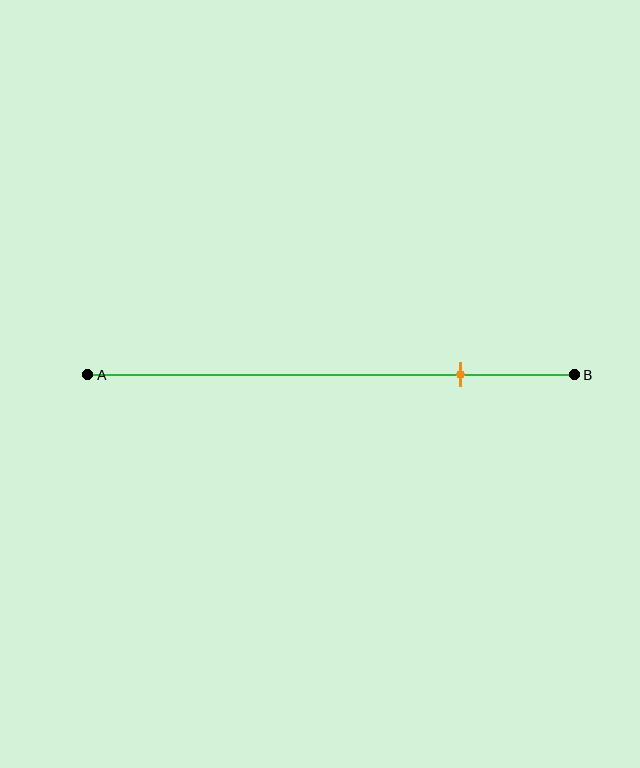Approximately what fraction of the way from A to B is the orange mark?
The orange mark is approximately 75% of the way from A to B.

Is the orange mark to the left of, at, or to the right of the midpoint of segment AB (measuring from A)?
The orange mark is to the right of the midpoint of segment AB.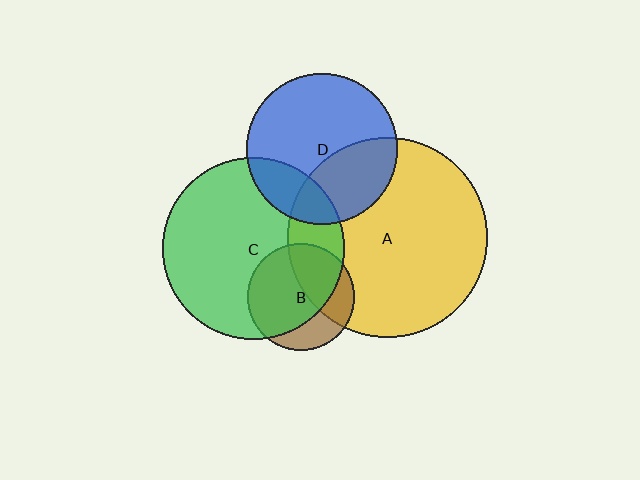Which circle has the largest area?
Circle A (yellow).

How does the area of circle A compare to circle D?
Approximately 1.7 times.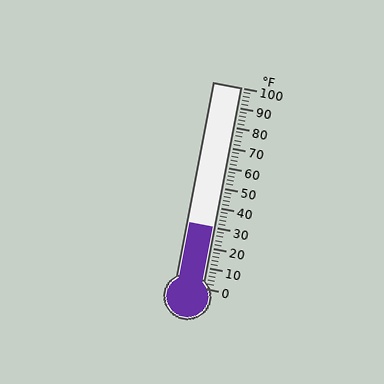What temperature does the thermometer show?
The thermometer shows approximately 30°F.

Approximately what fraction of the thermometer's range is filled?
The thermometer is filled to approximately 30% of its range.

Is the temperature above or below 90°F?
The temperature is below 90°F.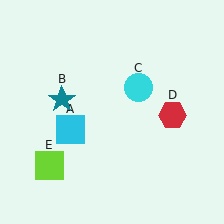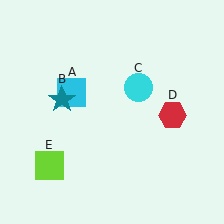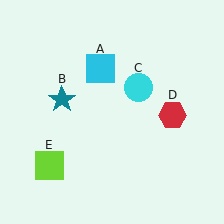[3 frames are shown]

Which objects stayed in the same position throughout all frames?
Teal star (object B) and cyan circle (object C) and red hexagon (object D) and lime square (object E) remained stationary.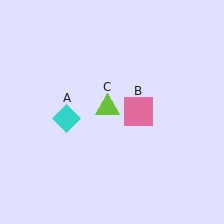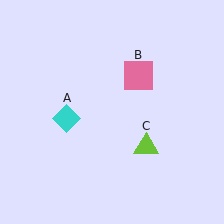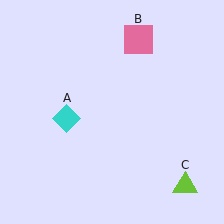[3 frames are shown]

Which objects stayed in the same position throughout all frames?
Cyan diamond (object A) remained stationary.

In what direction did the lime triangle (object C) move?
The lime triangle (object C) moved down and to the right.